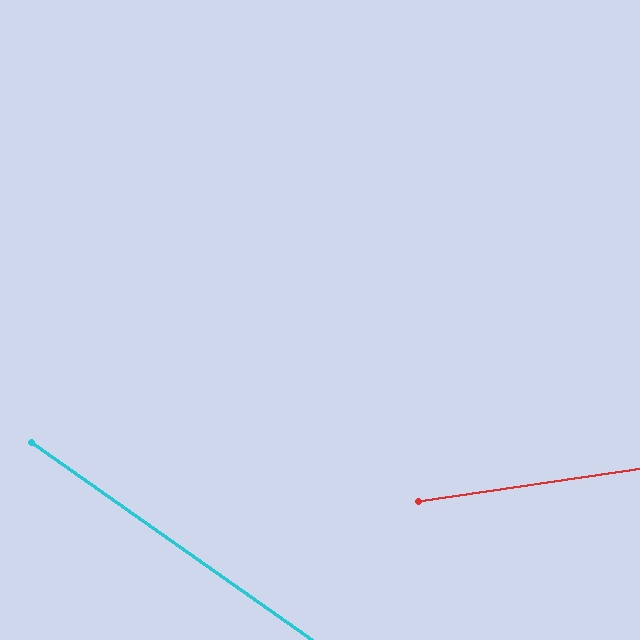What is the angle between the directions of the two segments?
Approximately 44 degrees.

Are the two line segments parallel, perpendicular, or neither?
Neither parallel nor perpendicular — they differ by about 44°.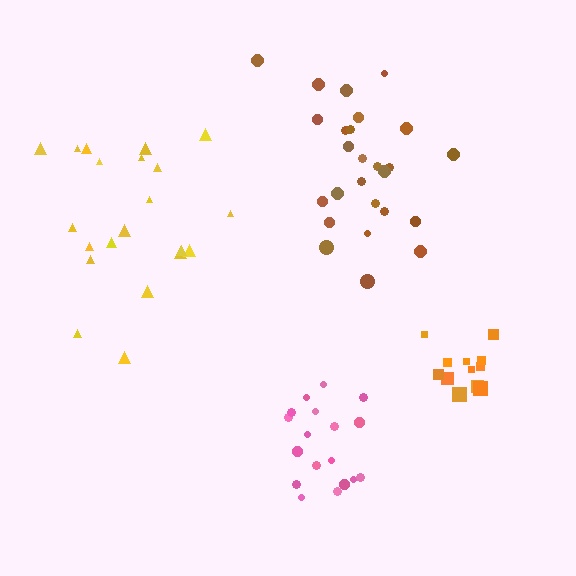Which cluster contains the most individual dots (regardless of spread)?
Brown (26).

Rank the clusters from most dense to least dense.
orange, pink, brown, yellow.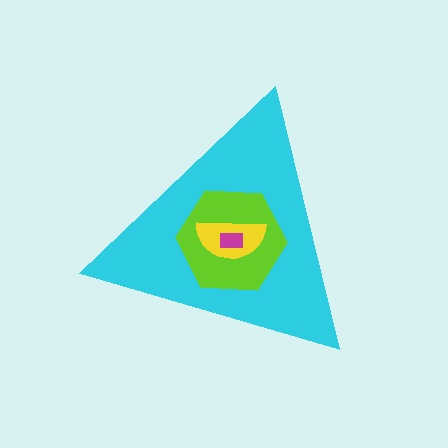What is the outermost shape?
The cyan triangle.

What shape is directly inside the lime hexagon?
The yellow semicircle.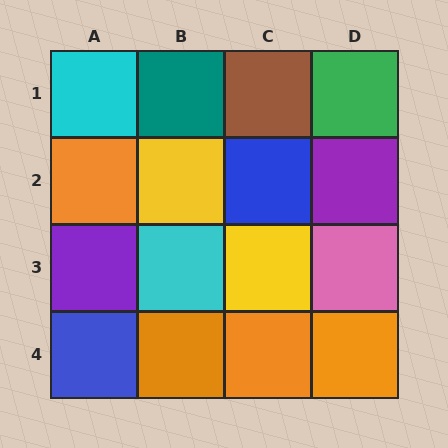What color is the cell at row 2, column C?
Blue.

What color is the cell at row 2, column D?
Purple.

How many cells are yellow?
2 cells are yellow.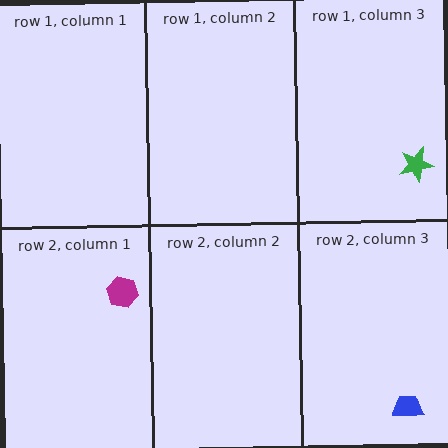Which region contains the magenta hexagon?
The row 2, column 1 region.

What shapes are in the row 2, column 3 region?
The blue trapezoid.